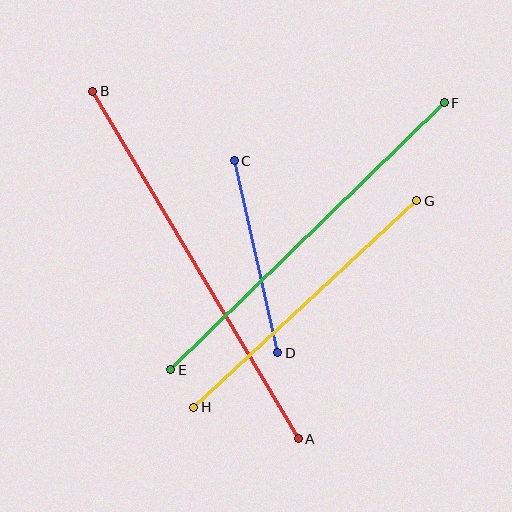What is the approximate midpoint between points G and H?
The midpoint is at approximately (305, 304) pixels.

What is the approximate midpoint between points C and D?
The midpoint is at approximately (256, 257) pixels.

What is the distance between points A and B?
The distance is approximately 404 pixels.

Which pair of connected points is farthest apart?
Points A and B are farthest apart.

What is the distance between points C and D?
The distance is approximately 197 pixels.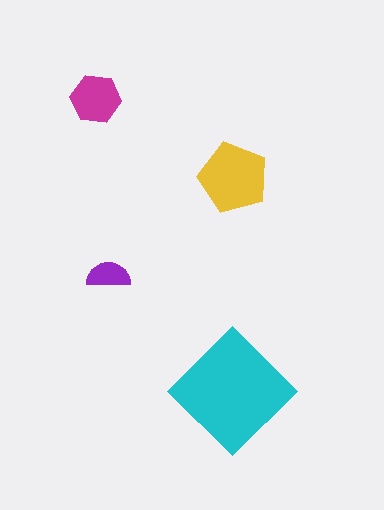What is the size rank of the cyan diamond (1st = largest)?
1st.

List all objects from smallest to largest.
The purple semicircle, the magenta hexagon, the yellow pentagon, the cyan diamond.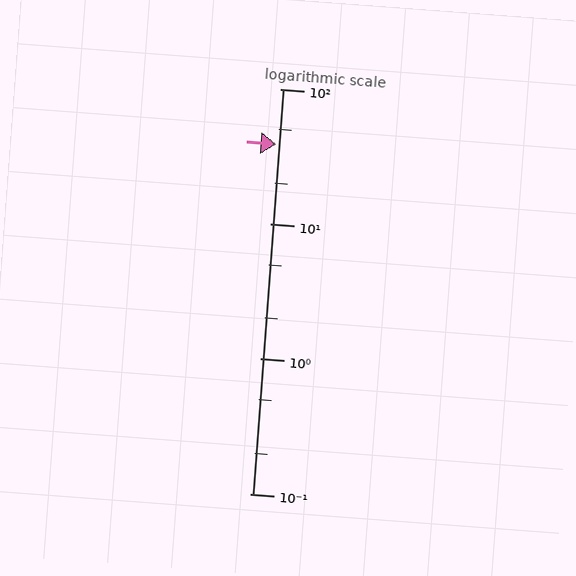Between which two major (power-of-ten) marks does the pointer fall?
The pointer is between 10 and 100.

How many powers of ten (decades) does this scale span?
The scale spans 3 decades, from 0.1 to 100.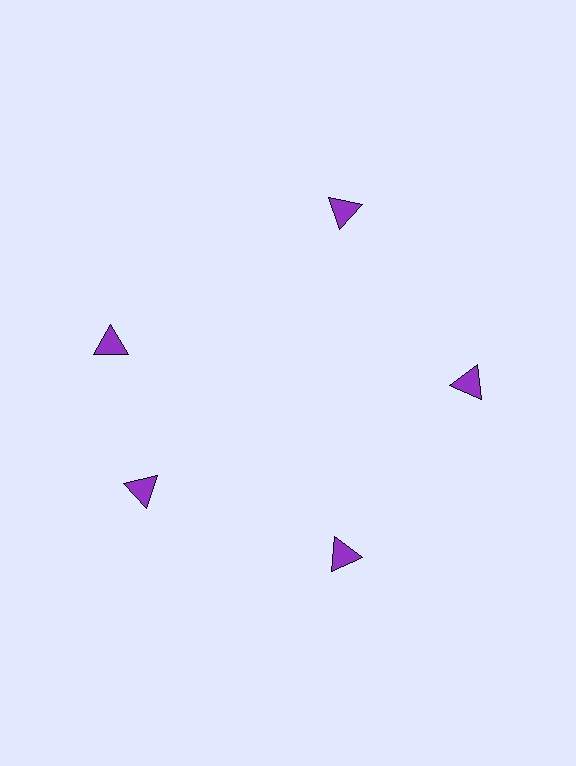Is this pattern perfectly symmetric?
No. The 5 purple triangles are arranged in a ring, but one element near the 10 o'clock position is rotated out of alignment along the ring, breaking the 5-fold rotational symmetry.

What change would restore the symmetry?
The symmetry would be restored by rotating it back into even spacing with its neighbors so that all 5 triangles sit at equal angles and equal distance from the center.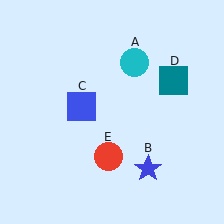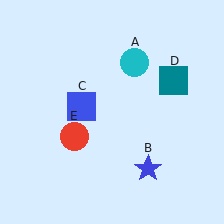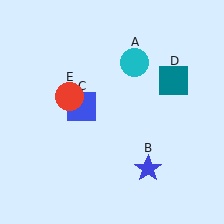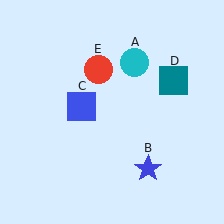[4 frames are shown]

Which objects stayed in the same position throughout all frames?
Cyan circle (object A) and blue star (object B) and blue square (object C) and teal square (object D) remained stationary.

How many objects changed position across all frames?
1 object changed position: red circle (object E).